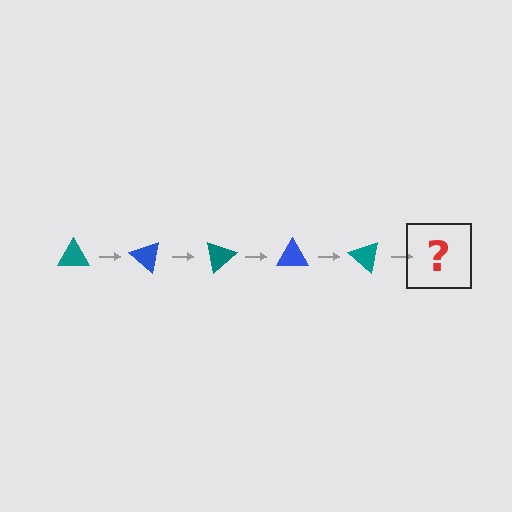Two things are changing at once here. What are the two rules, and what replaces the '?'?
The two rules are that it rotates 40 degrees each step and the color cycles through teal and blue. The '?' should be a blue triangle, rotated 200 degrees from the start.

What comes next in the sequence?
The next element should be a blue triangle, rotated 200 degrees from the start.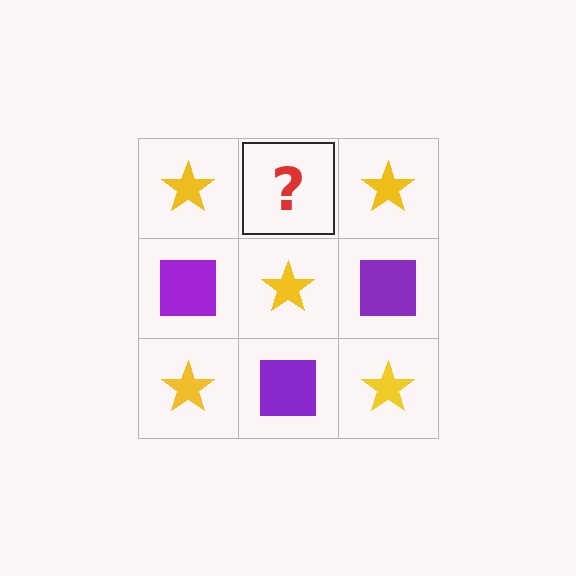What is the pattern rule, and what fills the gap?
The rule is that it alternates yellow star and purple square in a checkerboard pattern. The gap should be filled with a purple square.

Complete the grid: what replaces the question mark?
The question mark should be replaced with a purple square.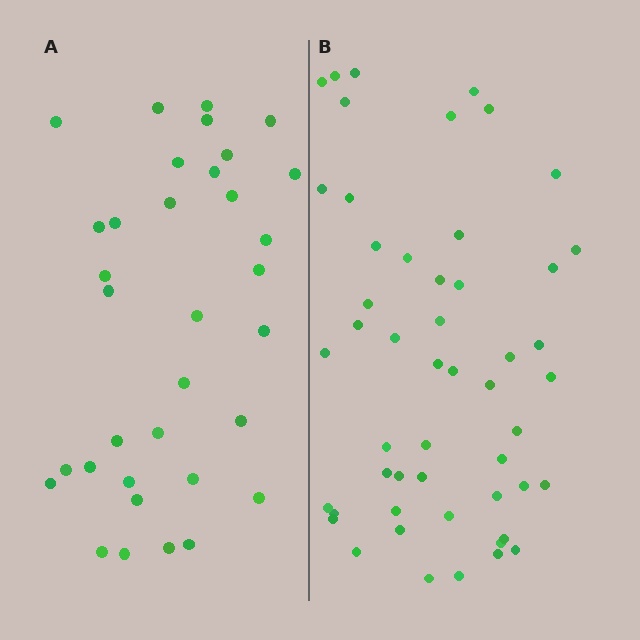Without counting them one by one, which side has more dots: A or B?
Region B (the right region) has more dots.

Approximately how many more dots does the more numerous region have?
Region B has approximately 15 more dots than region A.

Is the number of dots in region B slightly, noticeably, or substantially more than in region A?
Region B has substantially more. The ratio is roughly 1.5 to 1.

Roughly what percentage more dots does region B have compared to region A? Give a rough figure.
About 50% more.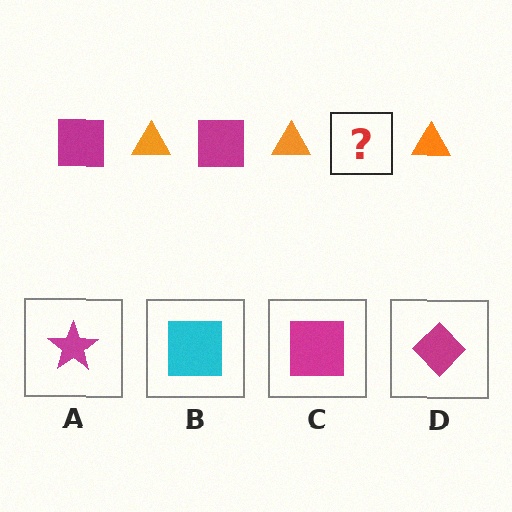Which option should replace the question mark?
Option C.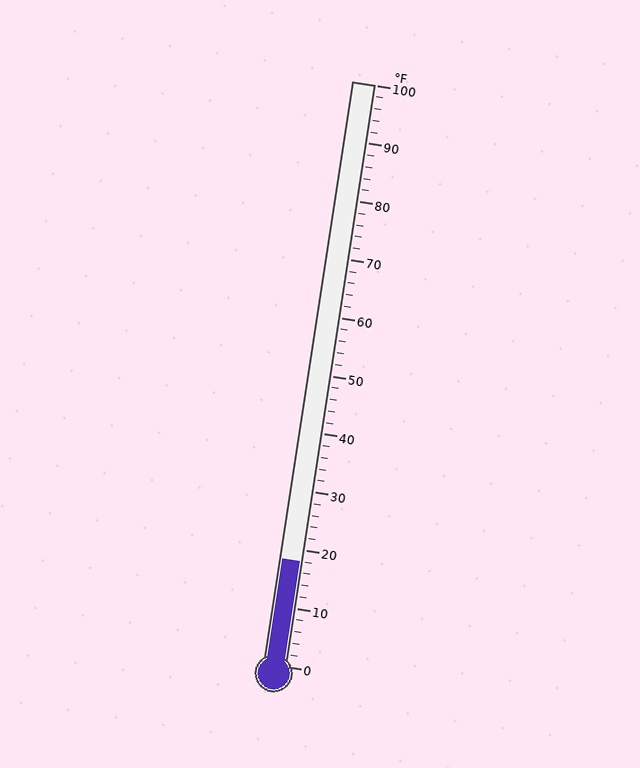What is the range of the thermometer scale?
The thermometer scale ranges from 0°F to 100°F.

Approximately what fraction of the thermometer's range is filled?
The thermometer is filled to approximately 20% of its range.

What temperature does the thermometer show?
The thermometer shows approximately 18°F.